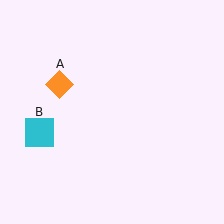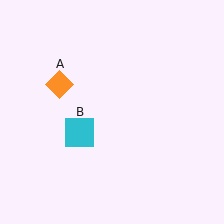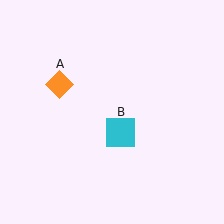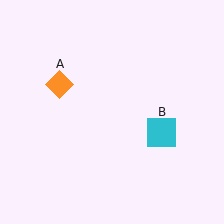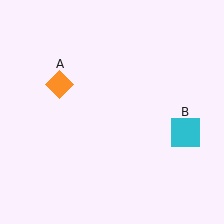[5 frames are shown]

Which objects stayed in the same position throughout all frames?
Orange diamond (object A) remained stationary.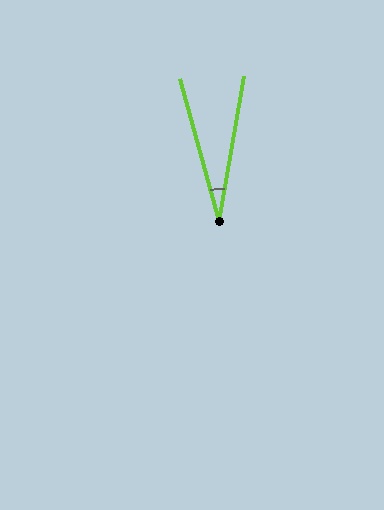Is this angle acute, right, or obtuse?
It is acute.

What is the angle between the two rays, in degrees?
Approximately 25 degrees.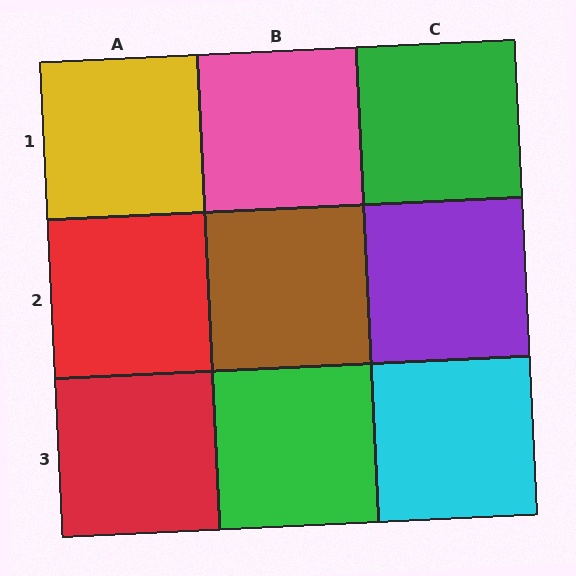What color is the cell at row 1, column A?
Yellow.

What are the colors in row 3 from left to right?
Red, green, cyan.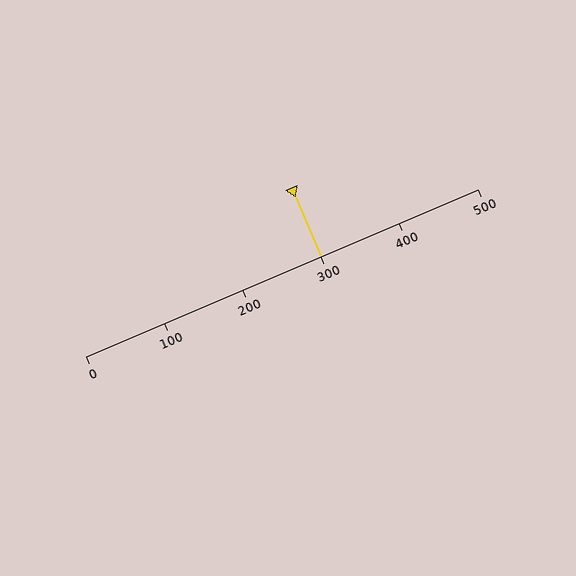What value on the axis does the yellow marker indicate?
The marker indicates approximately 300.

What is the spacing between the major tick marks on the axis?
The major ticks are spaced 100 apart.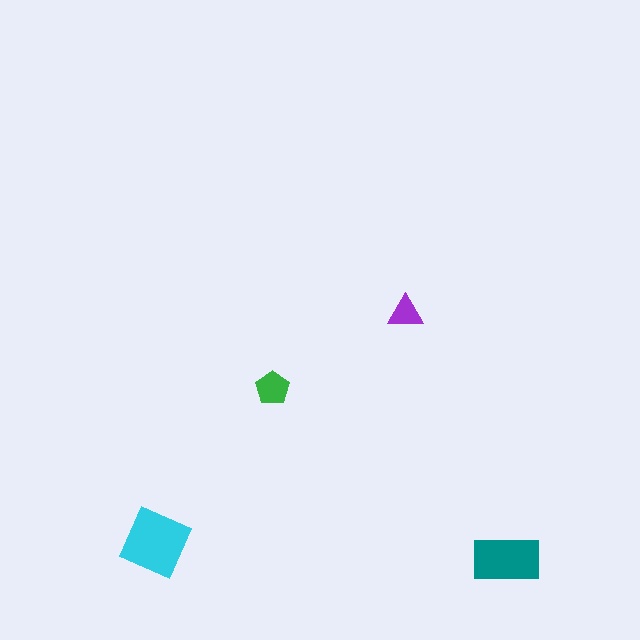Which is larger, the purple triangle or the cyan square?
The cyan square.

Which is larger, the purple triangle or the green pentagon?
The green pentagon.